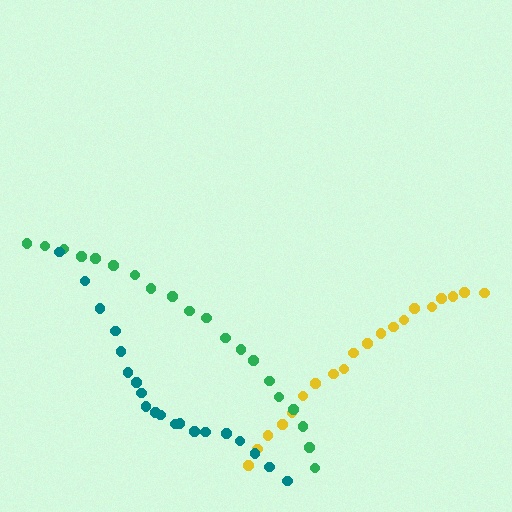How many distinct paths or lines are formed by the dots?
There are 3 distinct paths.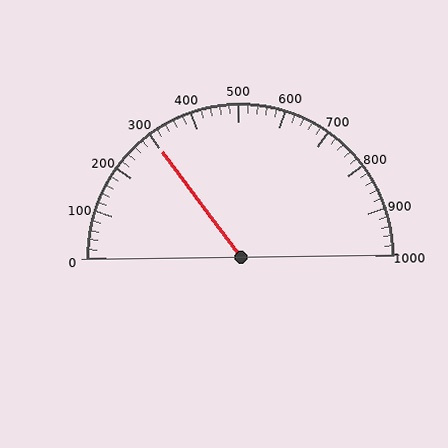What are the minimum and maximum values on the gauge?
The gauge ranges from 0 to 1000.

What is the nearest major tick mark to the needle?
The nearest major tick mark is 300.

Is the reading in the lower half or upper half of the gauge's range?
The reading is in the lower half of the range (0 to 1000).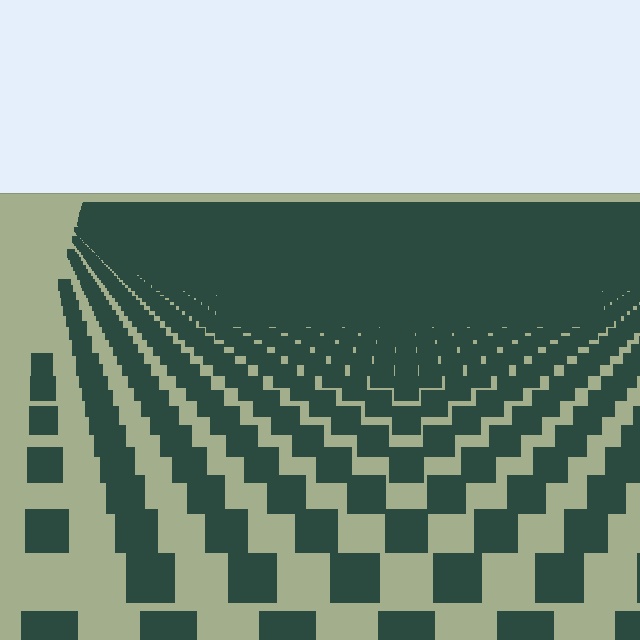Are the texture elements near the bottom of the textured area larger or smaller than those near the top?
Larger. Near the bottom, elements are closer to the viewer and appear at a bigger on-screen size.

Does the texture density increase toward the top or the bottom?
Density increases toward the top.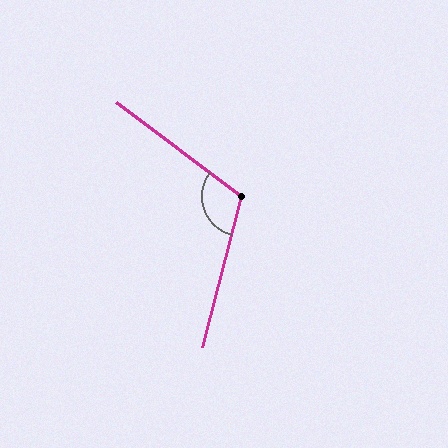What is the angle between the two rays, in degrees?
Approximately 112 degrees.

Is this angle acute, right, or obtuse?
It is obtuse.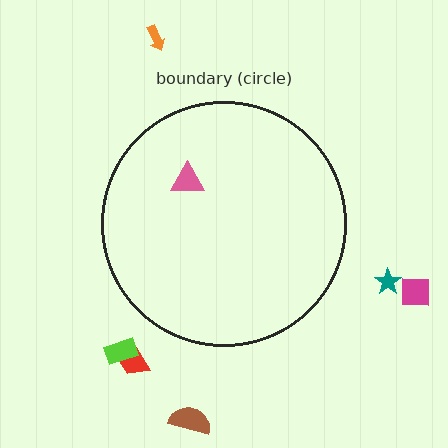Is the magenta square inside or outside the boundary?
Outside.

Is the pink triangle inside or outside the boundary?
Inside.